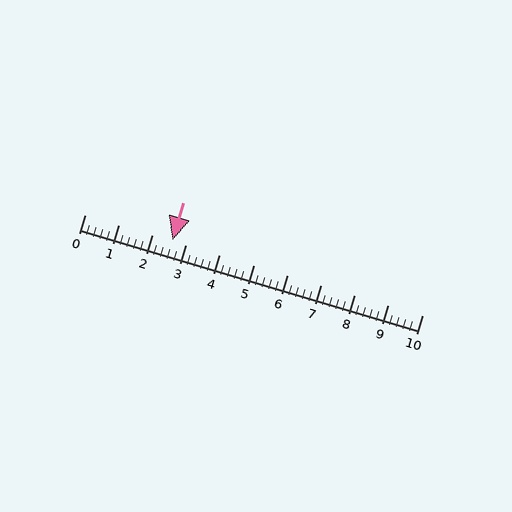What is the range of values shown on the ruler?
The ruler shows values from 0 to 10.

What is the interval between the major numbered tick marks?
The major tick marks are spaced 1 units apart.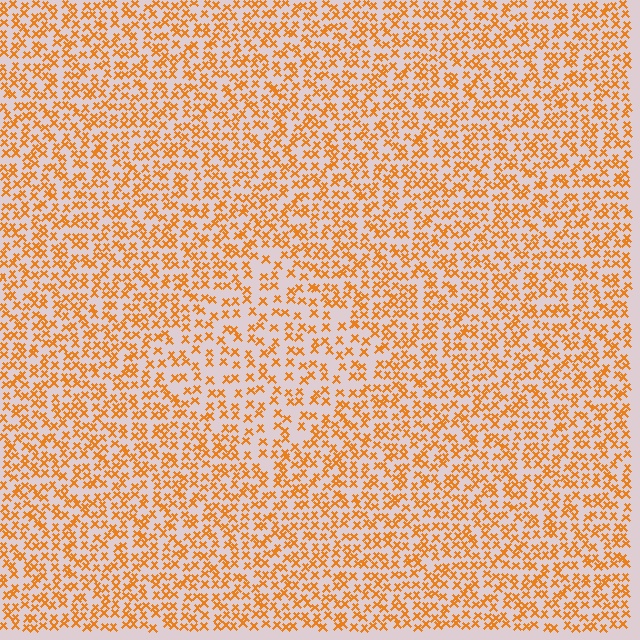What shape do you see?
I see a diamond.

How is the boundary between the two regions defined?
The boundary is defined by a change in element density (approximately 1.6x ratio). All elements are the same color, size, and shape.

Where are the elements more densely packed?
The elements are more densely packed outside the diamond boundary.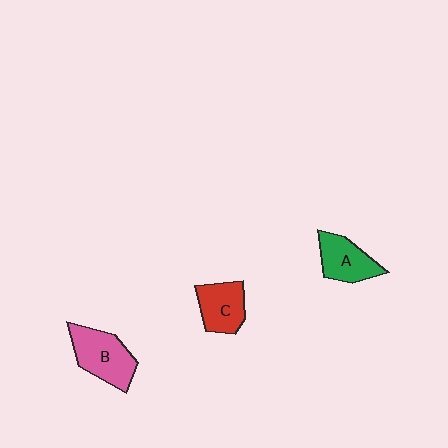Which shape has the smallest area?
Shape C (red).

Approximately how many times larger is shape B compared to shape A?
Approximately 1.3 times.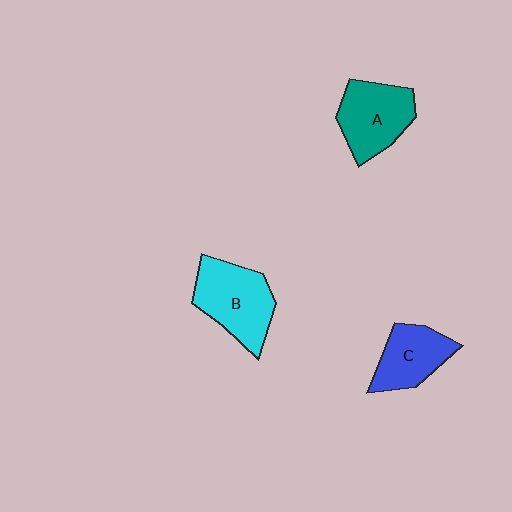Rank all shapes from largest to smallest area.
From largest to smallest: B (cyan), A (teal), C (blue).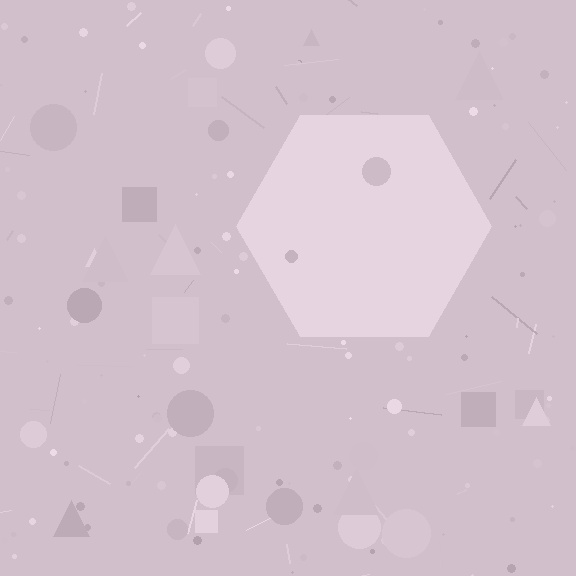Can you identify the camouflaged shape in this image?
The camouflaged shape is a hexagon.